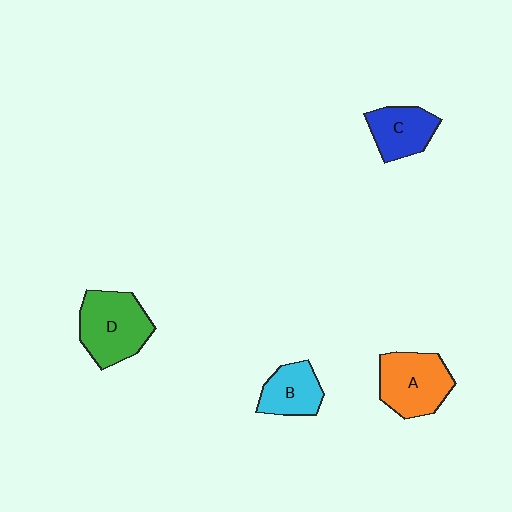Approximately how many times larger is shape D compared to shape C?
Approximately 1.5 times.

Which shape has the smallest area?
Shape B (cyan).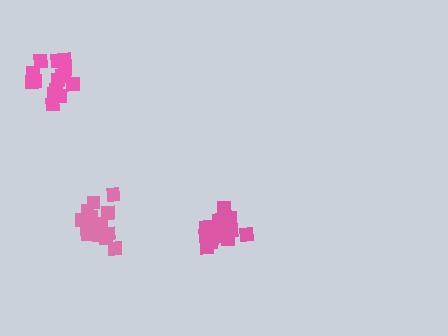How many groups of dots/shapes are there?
There are 3 groups.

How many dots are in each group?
Group 1: 15 dots, Group 2: 14 dots, Group 3: 18 dots (47 total).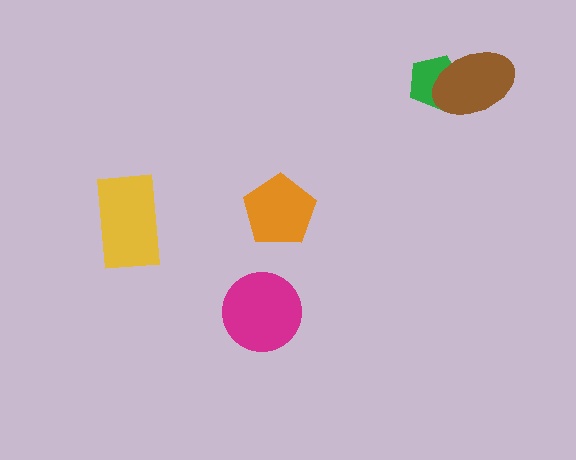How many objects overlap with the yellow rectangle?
0 objects overlap with the yellow rectangle.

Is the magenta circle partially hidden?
No, no other shape covers it.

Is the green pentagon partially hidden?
Yes, it is partially covered by another shape.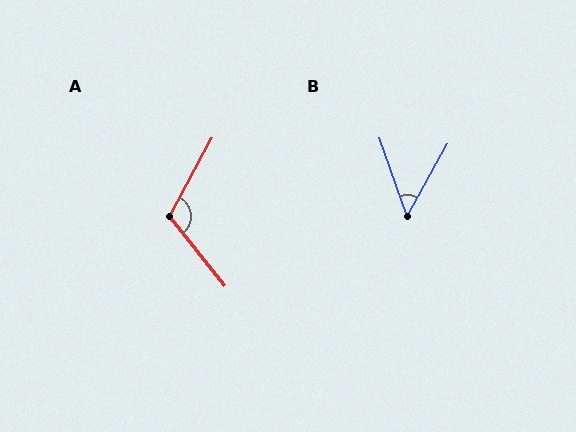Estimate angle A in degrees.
Approximately 113 degrees.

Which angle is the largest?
A, at approximately 113 degrees.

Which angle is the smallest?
B, at approximately 49 degrees.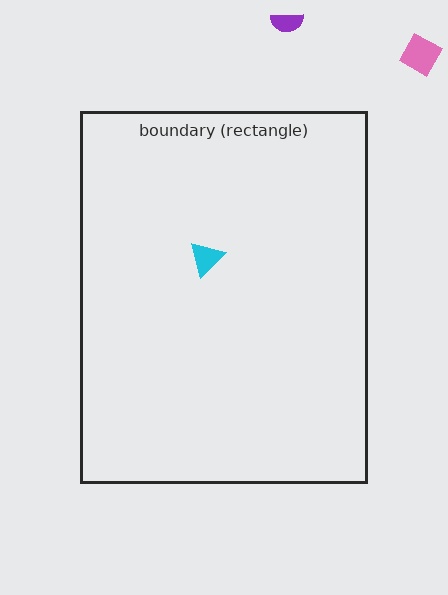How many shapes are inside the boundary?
1 inside, 2 outside.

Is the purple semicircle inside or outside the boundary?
Outside.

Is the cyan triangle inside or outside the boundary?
Inside.